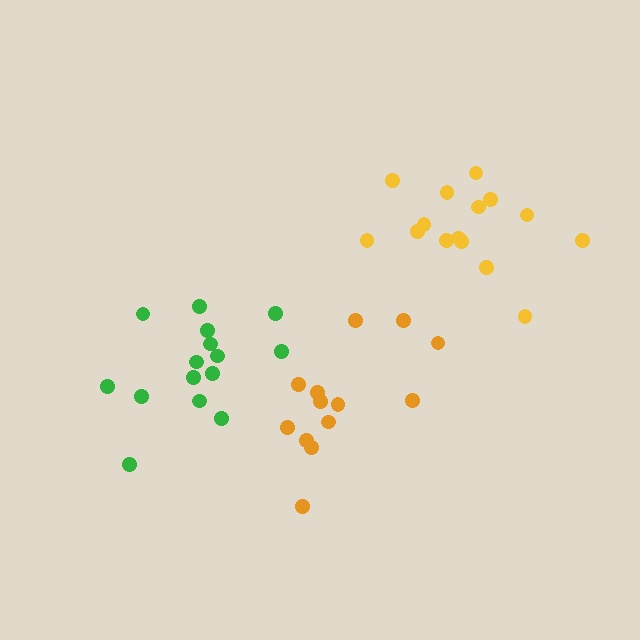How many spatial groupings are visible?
There are 3 spatial groupings.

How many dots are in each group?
Group 1: 15 dots, Group 2: 15 dots, Group 3: 13 dots (43 total).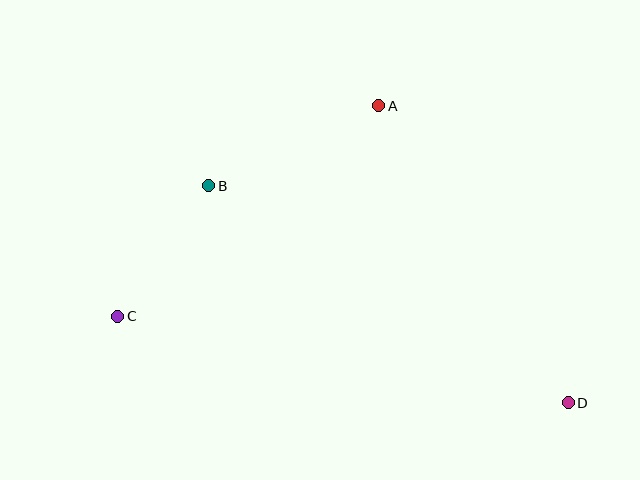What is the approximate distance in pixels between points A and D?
The distance between A and D is approximately 352 pixels.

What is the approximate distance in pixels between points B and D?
The distance between B and D is approximately 420 pixels.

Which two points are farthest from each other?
Points C and D are farthest from each other.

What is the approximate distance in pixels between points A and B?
The distance between A and B is approximately 188 pixels.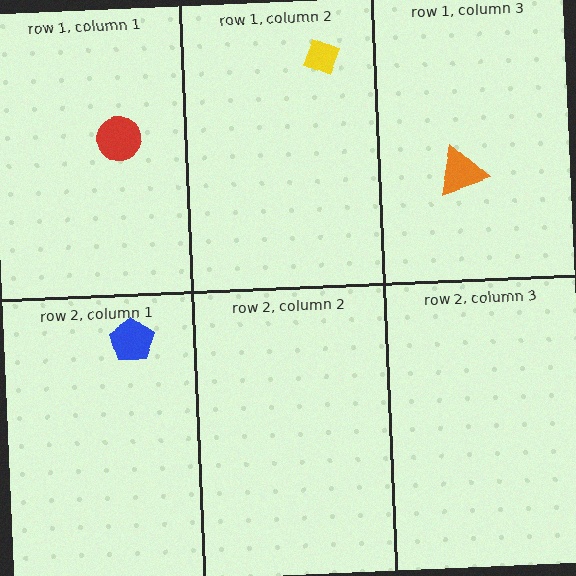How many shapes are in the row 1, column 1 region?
1.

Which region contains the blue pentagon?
The row 2, column 1 region.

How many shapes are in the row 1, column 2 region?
1.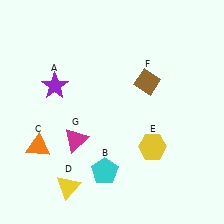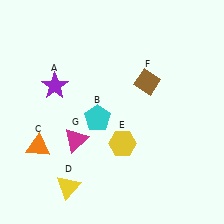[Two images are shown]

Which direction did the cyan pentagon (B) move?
The cyan pentagon (B) moved up.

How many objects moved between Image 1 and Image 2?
2 objects moved between the two images.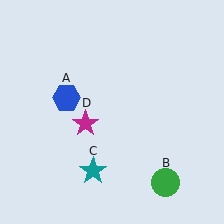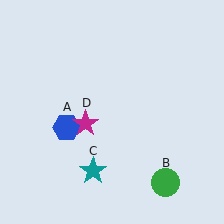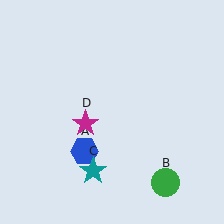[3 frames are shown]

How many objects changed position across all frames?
1 object changed position: blue hexagon (object A).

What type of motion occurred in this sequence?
The blue hexagon (object A) rotated counterclockwise around the center of the scene.